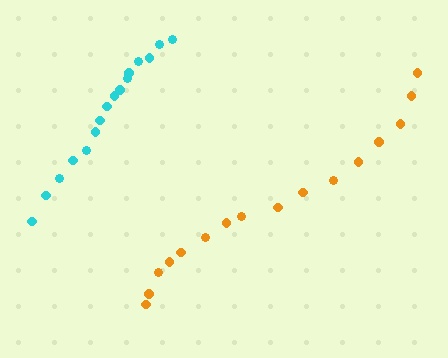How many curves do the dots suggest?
There are 2 distinct paths.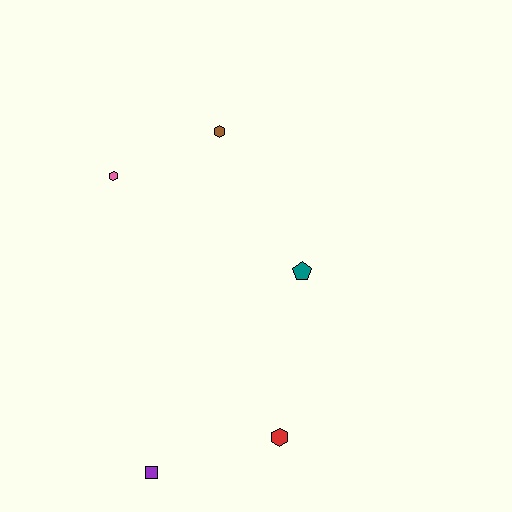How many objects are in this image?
There are 5 objects.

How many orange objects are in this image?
There are no orange objects.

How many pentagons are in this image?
There is 1 pentagon.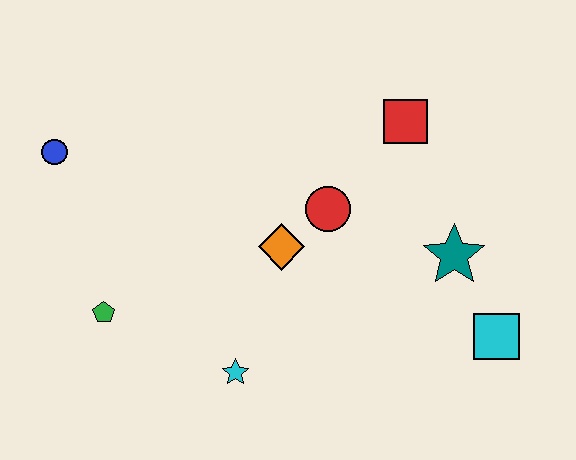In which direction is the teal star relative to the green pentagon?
The teal star is to the right of the green pentagon.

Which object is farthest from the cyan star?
The red square is farthest from the cyan star.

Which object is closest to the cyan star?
The orange diamond is closest to the cyan star.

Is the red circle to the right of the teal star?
No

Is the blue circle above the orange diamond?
Yes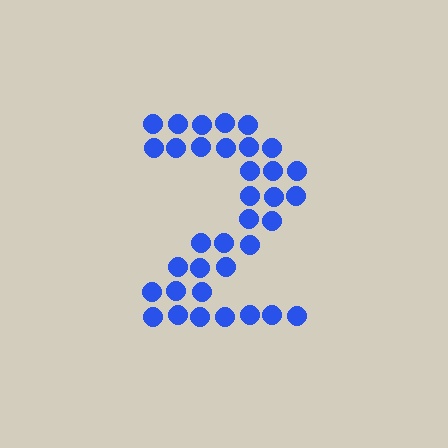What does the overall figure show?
The overall figure shows the digit 2.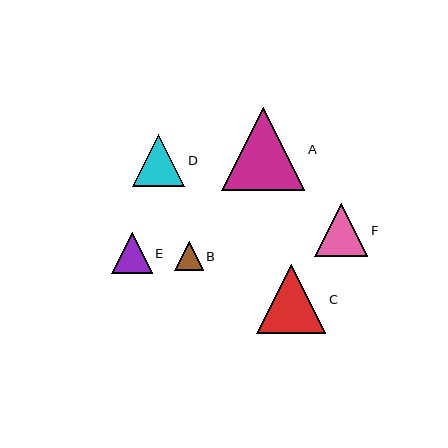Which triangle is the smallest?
Triangle B is the smallest with a size of approximately 28 pixels.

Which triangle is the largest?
Triangle A is the largest with a size of approximately 83 pixels.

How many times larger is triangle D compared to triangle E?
Triangle D is approximately 1.3 times the size of triangle E.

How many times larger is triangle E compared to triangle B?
Triangle E is approximately 1.4 times the size of triangle B.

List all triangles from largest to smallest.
From largest to smallest: A, C, F, D, E, B.